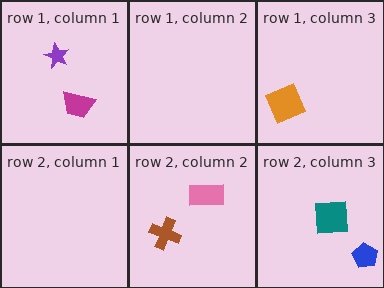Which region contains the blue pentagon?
The row 2, column 3 region.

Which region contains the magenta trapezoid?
The row 1, column 1 region.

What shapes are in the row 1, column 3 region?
The orange diamond.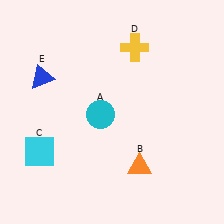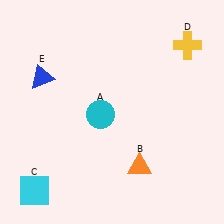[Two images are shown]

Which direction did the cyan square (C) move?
The cyan square (C) moved down.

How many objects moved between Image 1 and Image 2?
2 objects moved between the two images.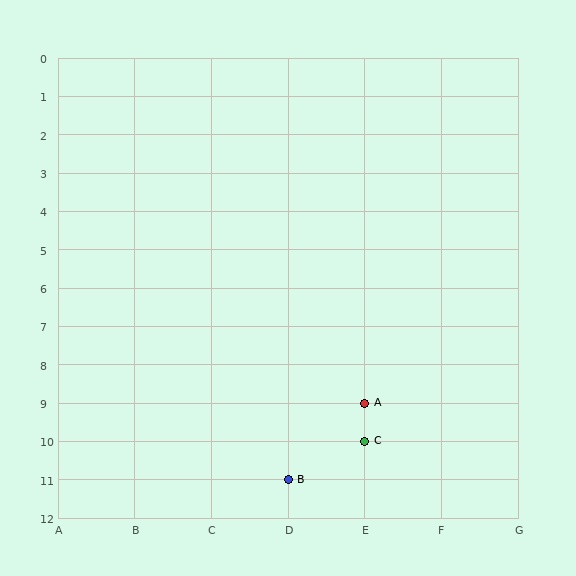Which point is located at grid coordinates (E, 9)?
Point A is at (E, 9).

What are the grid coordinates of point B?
Point B is at grid coordinates (D, 11).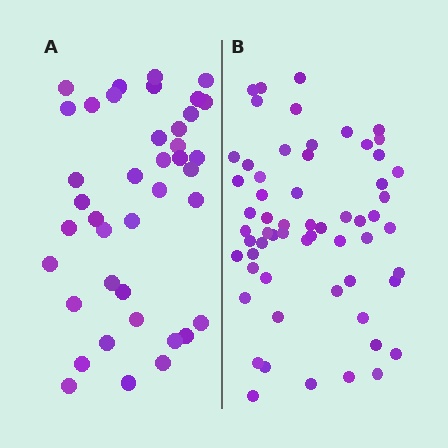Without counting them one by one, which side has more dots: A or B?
Region B (the right region) has more dots.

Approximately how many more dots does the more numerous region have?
Region B has approximately 20 more dots than region A.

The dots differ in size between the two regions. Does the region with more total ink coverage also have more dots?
No. Region A has more total ink coverage because its dots are larger, but region B actually contains more individual dots. Total area can be misleading — the number of items is what matters here.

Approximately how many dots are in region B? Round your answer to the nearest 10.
About 60 dots.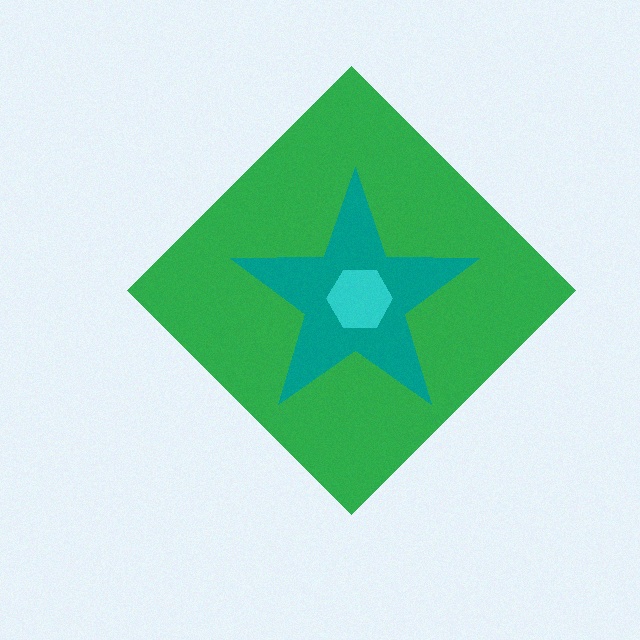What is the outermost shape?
The green diamond.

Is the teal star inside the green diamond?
Yes.